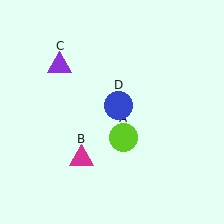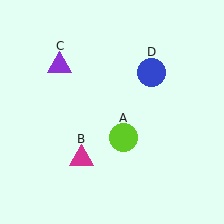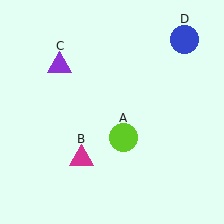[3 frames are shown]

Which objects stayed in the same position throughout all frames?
Lime circle (object A) and magenta triangle (object B) and purple triangle (object C) remained stationary.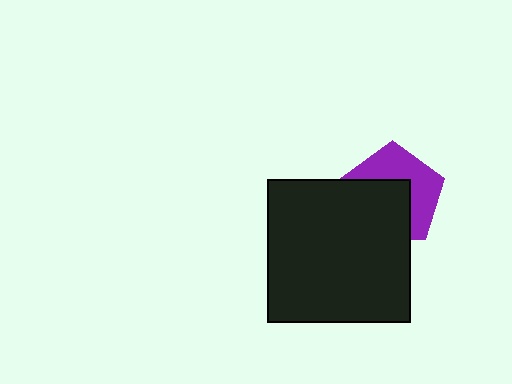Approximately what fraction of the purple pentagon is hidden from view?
Roughly 51% of the purple pentagon is hidden behind the black square.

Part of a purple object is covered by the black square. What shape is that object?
It is a pentagon.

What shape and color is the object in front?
The object in front is a black square.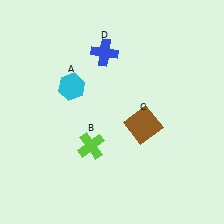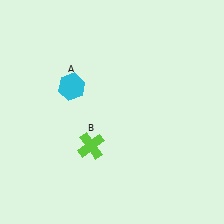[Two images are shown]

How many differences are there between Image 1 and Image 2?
There are 2 differences between the two images.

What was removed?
The blue cross (D), the brown square (C) were removed in Image 2.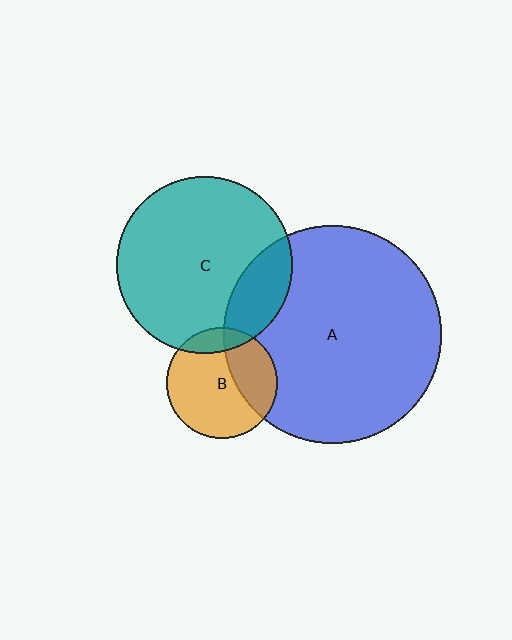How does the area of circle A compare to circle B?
Approximately 3.9 times.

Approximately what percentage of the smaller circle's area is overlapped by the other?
Approximately 20%.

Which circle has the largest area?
Circle A (blue).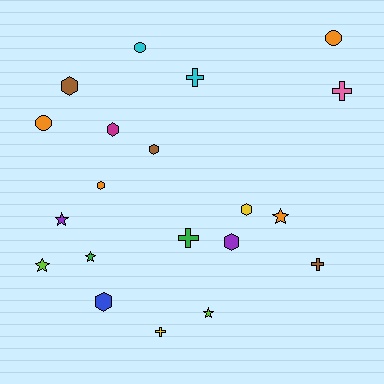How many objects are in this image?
There are 20 objects.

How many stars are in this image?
There are 5 stars.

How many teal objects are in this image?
There are no teal objects.